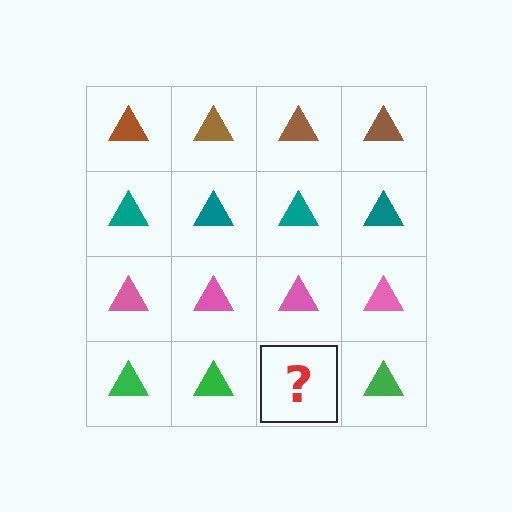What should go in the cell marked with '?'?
The missing cell should contain a green triangle.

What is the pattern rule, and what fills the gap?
The rule is that each row has a consistent color. The gap should be filled with a green triangle.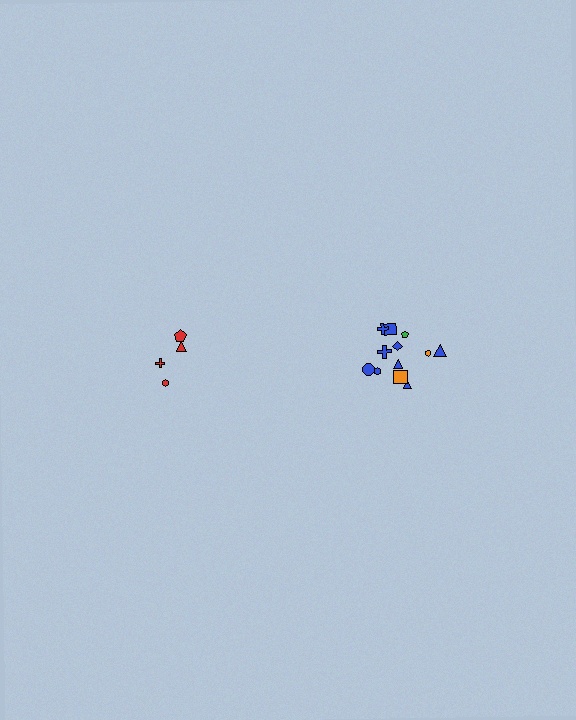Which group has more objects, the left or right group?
The right group.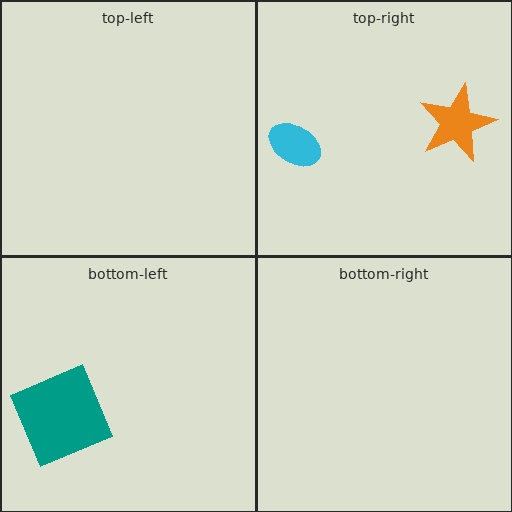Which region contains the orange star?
The top-right region.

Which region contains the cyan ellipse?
The top-right region.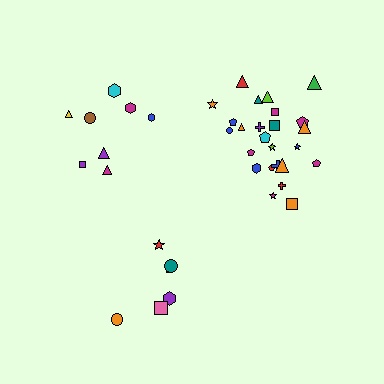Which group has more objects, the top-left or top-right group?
The top-right group.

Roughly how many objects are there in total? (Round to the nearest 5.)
Roughly 40 objects in total.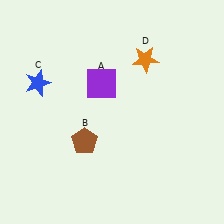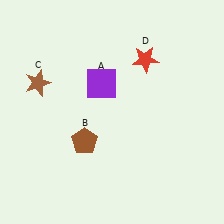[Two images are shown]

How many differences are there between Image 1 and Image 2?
There are 2 differences between the two images.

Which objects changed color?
C changed from blue to brown. D changed from orange to red.